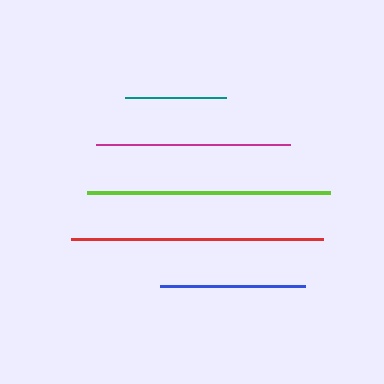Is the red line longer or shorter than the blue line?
The red line is longer than the blue line.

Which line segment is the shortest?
The teal line is the shortest at approximately 101 pixels.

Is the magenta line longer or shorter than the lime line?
The lime line is longer than the magenta line.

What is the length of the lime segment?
The lime segment is approximately 244 pixels long.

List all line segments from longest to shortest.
From longest to shortest: red, lime, magenta, blue, teal.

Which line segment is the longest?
The red line is the longest at approximately 251 pixels.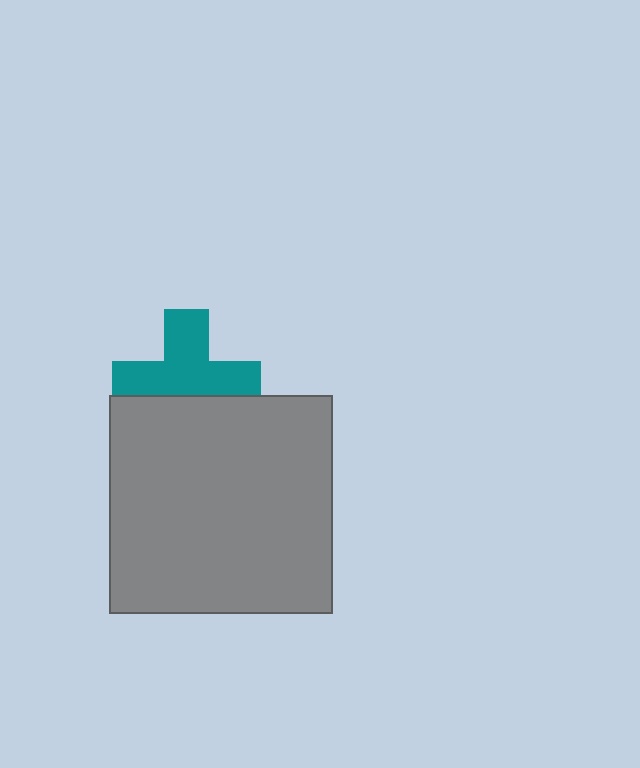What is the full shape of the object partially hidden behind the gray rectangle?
The partially hidden object is a teal cross.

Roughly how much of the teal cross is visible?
Most of it is visible (roughly 66%).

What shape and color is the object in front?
The object in front is a gray rectangle.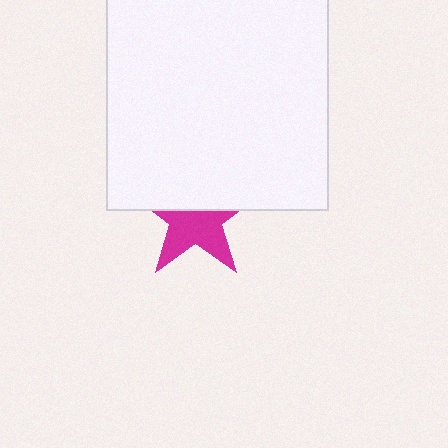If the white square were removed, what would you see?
You would see the complete magenta star.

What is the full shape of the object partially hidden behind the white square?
The partially hidden object is a magenta star.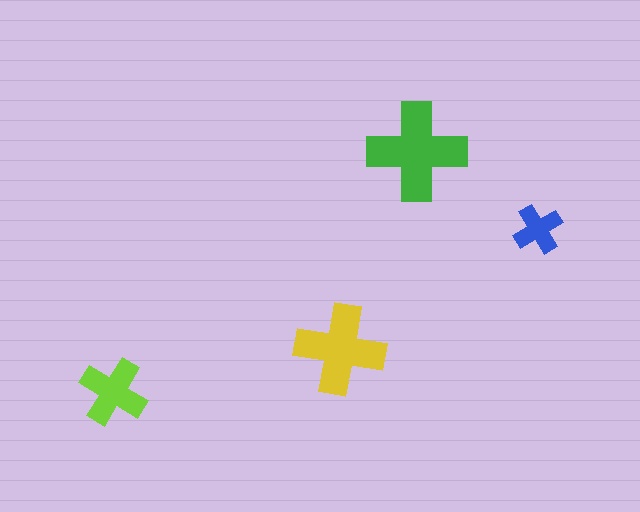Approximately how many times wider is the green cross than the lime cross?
About 1.5 times wider.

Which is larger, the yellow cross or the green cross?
The green one.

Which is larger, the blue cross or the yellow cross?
The yellow one.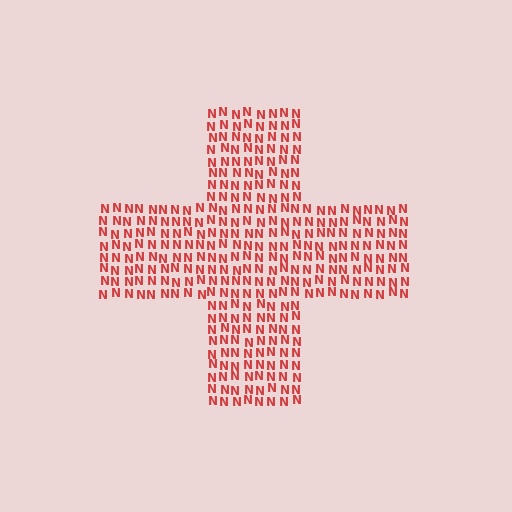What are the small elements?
The small elements are letter N's.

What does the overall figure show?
The overall figure shows a cross.